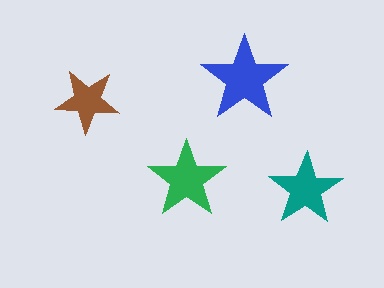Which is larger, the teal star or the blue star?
The blue one.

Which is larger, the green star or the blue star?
The blue one.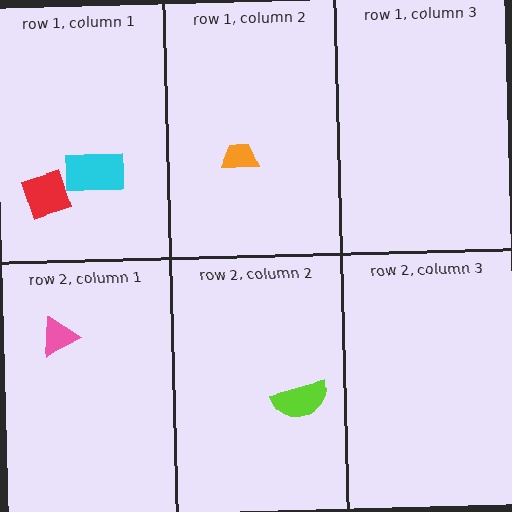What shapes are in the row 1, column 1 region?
The red square, the cyan rectangle.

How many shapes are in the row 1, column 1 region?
2.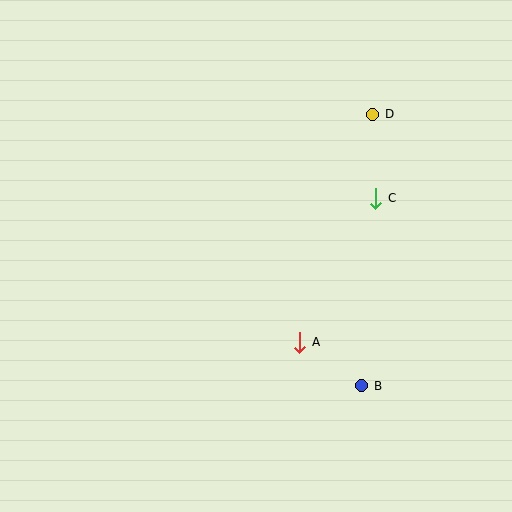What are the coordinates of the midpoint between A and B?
The midpoint between A and B is at (331, 364).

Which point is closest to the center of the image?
Point A at (300, 342) is closest to the center.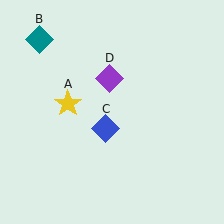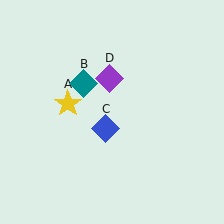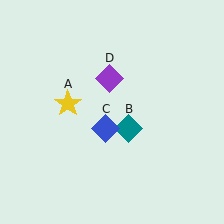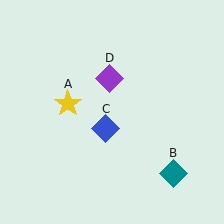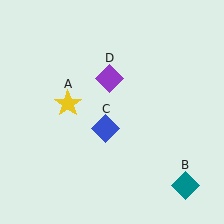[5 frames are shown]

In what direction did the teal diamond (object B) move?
The teal diamond (object B) moved down and to the right.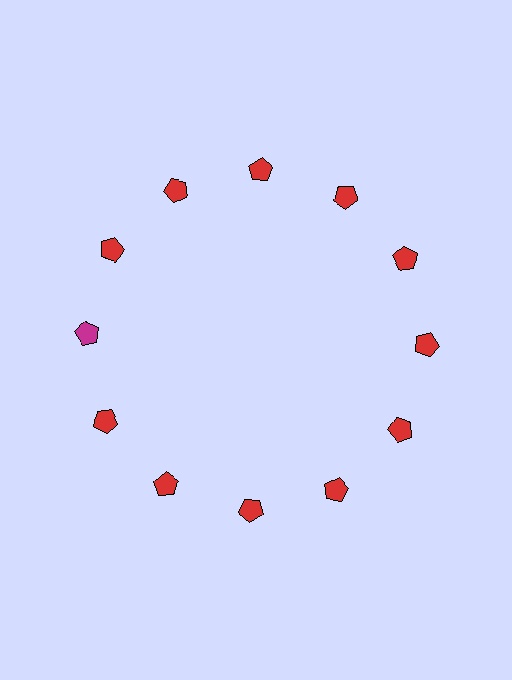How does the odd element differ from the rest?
It has a different color: magenta instead of red.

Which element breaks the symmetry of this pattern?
The magenta pentagon at roughly the 9 o'clock position breaks the symmetry. All other shapes are red pentagons.